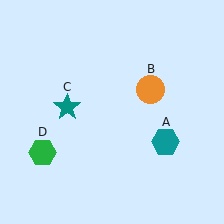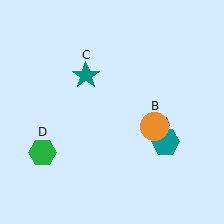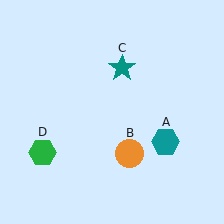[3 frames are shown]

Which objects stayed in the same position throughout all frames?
Teal hexagon (object A) and green hexagon (object D) remained stationary.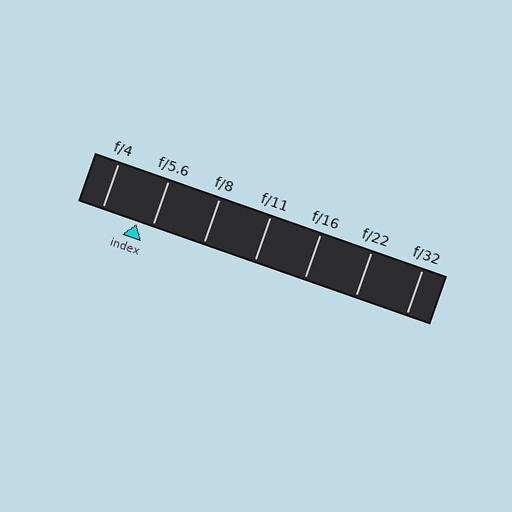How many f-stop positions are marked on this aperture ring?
There are 7 f-stop positions marked.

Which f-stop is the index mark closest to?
The index mark is closest to f/5.6.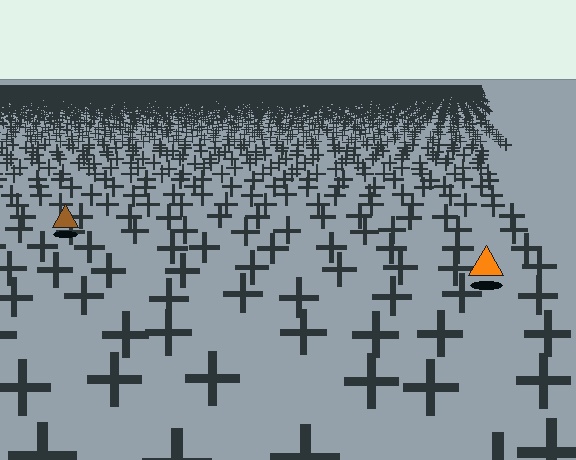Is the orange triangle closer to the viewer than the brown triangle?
Yes. The orange triangle is closer — you can tell from the texture gradient: the ground texture is coarser near it.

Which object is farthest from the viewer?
The brown triangle is farthest from the viewer. It appears smaller and the ground texture around it is denser.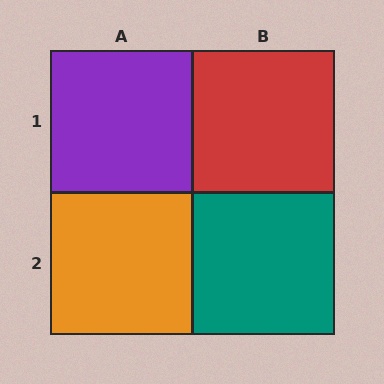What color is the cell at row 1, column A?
Purple.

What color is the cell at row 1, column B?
Red.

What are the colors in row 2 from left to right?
Orange, teal.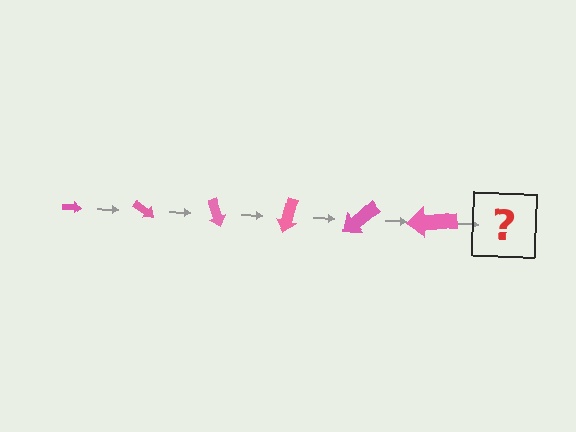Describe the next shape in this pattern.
It should be an arrow, larger than the previous one and rotated 210 degrees from the start.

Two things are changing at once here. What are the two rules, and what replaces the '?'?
The two rules are that the arrow grows larger each step and it rotates 35 degrees each step. The '?' should be an arrow, larger than the previous one and rotated 210 degrees from the start.